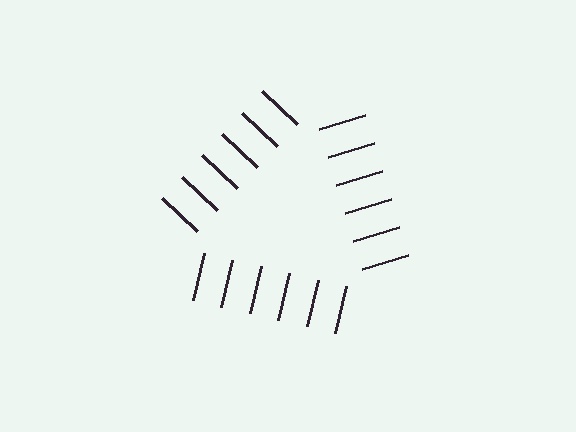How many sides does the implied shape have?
3 sides — the line-ends trace a triangle.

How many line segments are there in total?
18 — 6 along each of the 3 edges.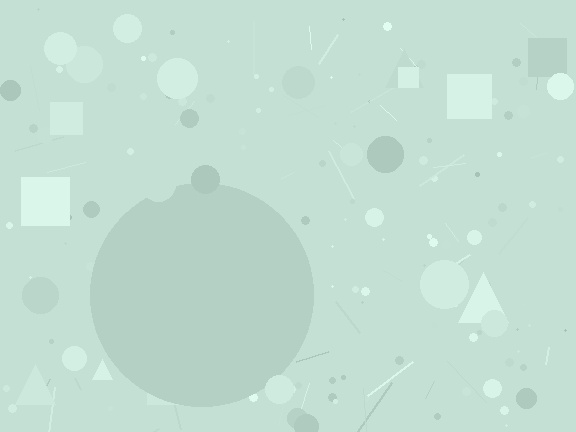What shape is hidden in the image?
A circle is hidden in the image.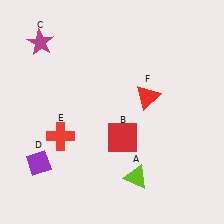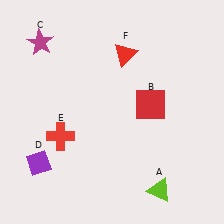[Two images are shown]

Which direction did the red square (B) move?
The red square (B) moved up.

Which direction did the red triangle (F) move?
The red triangle (F) moved up.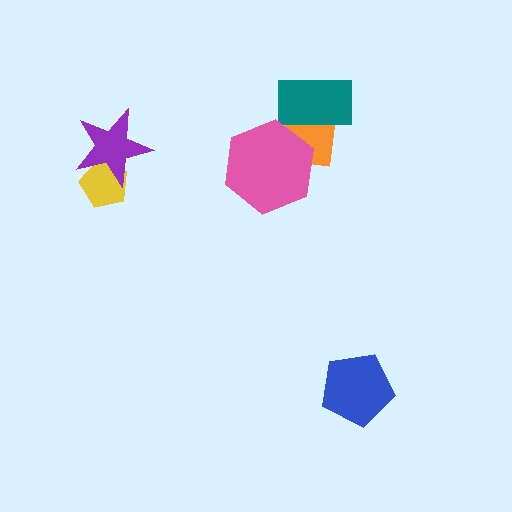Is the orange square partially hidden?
Yes, it is partially covered by another shape.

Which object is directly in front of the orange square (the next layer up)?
The teal rectangle is directly in front of the orange square.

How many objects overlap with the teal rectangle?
1 object overlaps with the teal rectangle.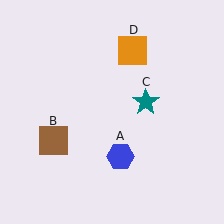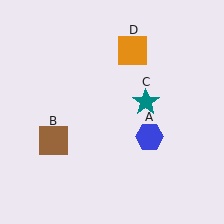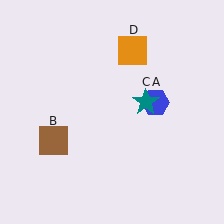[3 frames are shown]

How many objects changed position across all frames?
1 object changed position: blue hexagon (object A).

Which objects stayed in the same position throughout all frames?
Brown square (object B) and teal star (object C) and orange square (object D) remained stationary.